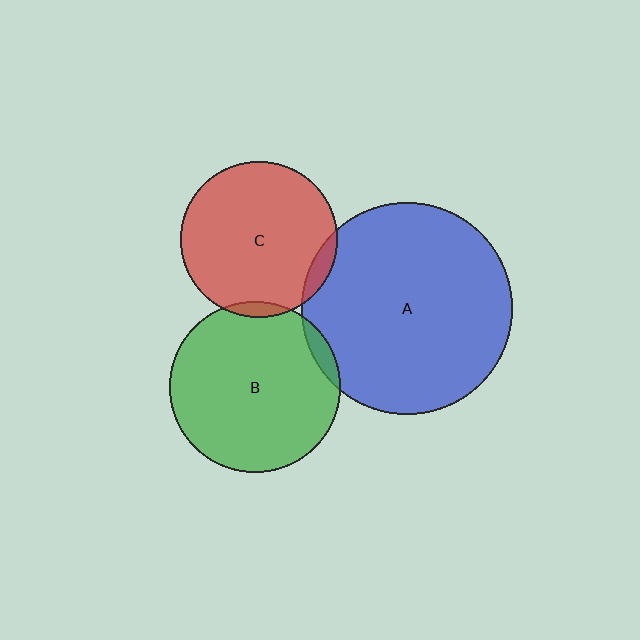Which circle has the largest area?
Circle A (blue).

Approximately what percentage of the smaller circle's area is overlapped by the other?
Approximately 5%.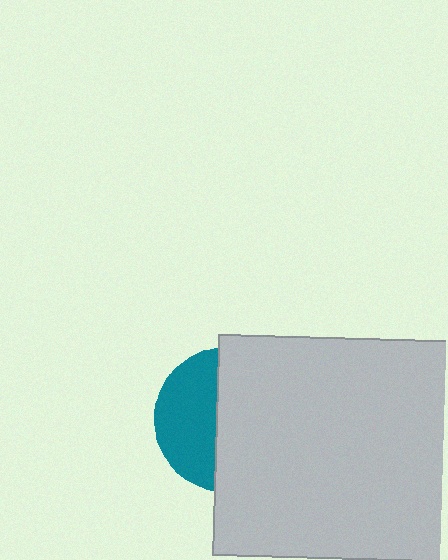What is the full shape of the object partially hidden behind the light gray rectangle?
The partially hidden object is a teal circle.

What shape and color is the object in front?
The object in front is a light gray rectangle.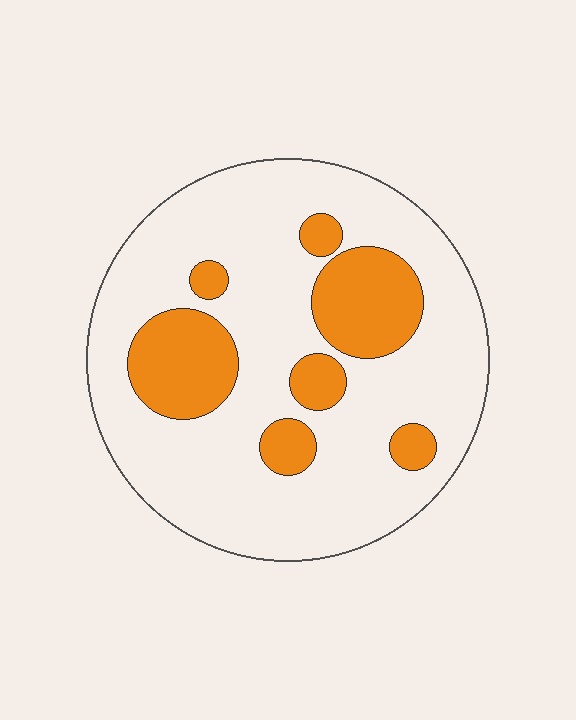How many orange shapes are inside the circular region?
7.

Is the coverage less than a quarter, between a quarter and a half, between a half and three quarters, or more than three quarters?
Less than a quarter.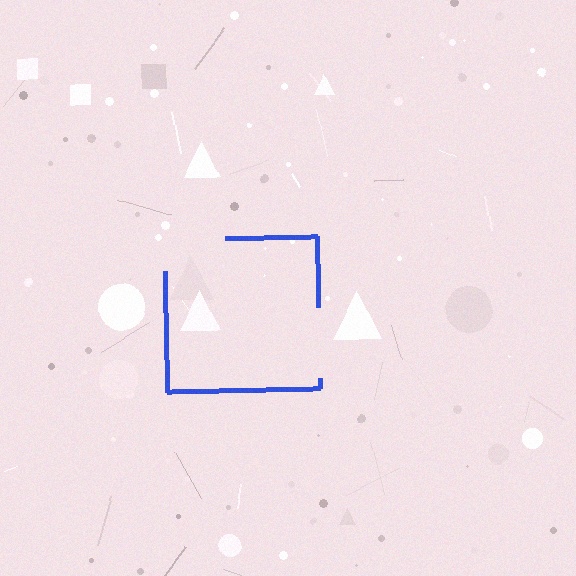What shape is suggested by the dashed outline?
The dashed outline suggests a square.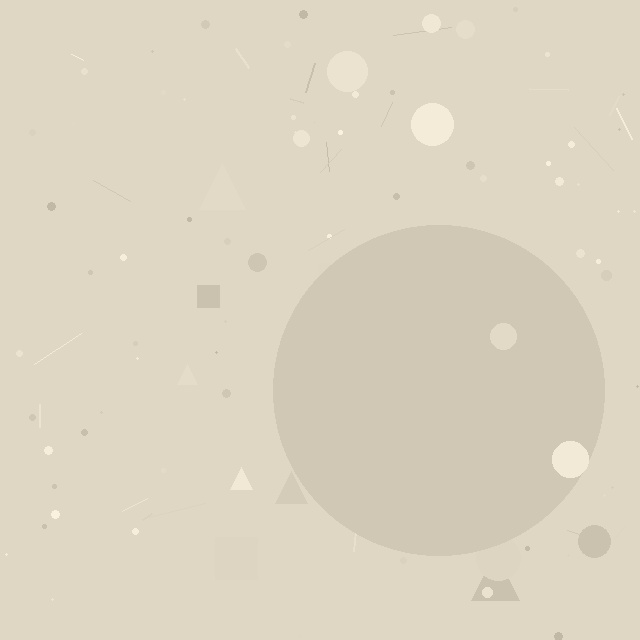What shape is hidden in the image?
A circle is hidden in the image.